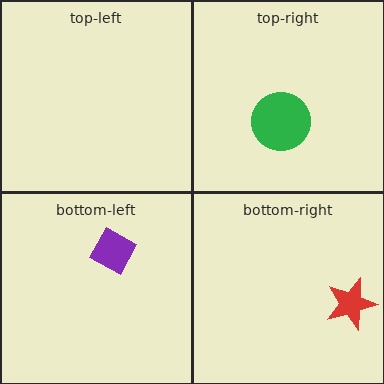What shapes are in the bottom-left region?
The purple diamond.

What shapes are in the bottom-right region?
The red star.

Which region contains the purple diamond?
The bottom-left region.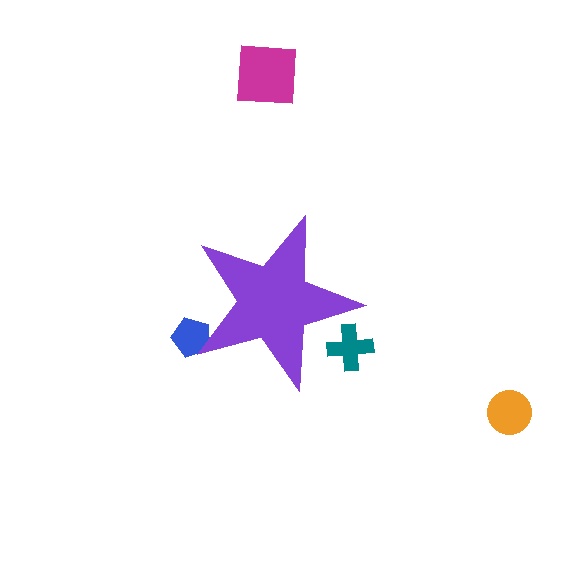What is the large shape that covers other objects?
A purple star.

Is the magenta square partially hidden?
No, the magenta square is fully visible.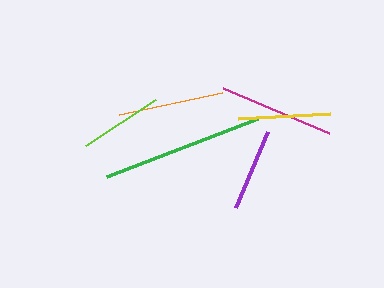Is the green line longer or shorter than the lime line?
The green line is longer than the lime line.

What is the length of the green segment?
The green segment is approximately 161 pixels long.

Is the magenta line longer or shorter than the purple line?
The magenta line is longer than the purple line.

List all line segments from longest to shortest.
From longest to shortest: green, magenta, orange, yellow, lime, purple.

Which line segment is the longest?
The green line is the longest at approximately 161 pixels.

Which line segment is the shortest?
The purple line is the shortest at approximately 82 pixels.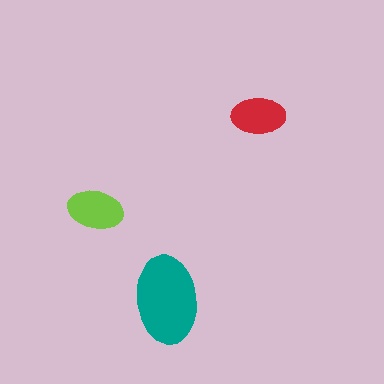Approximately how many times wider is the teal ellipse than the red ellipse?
About 1.5 times wider.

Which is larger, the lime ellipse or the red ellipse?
The lime one.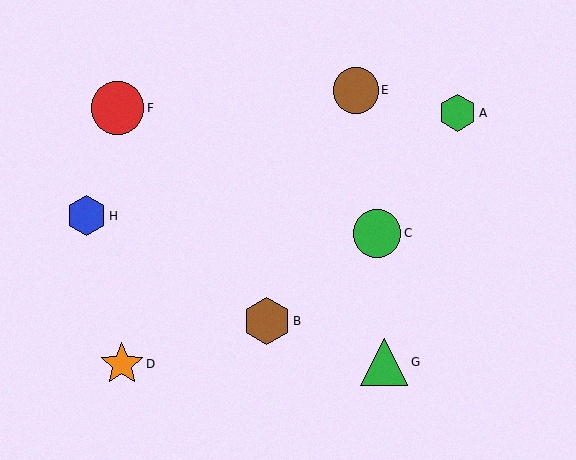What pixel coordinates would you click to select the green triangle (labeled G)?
Click at (384, 362) to select the green triangle G.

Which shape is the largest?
The red circle (labeled F) is the largest.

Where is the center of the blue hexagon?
The center of the blue hexagon is at (86, 216).